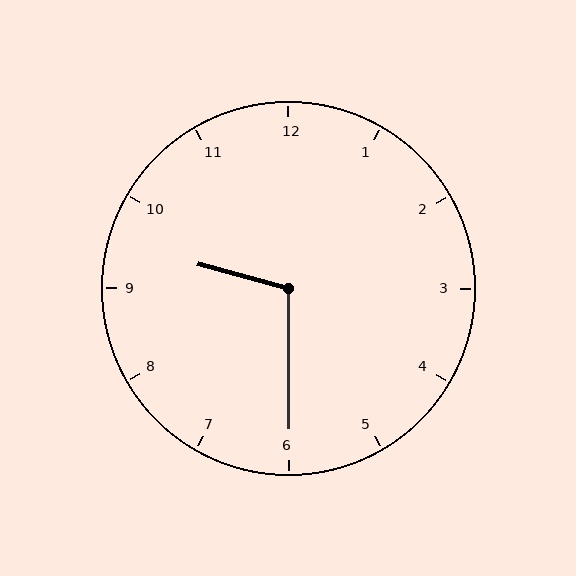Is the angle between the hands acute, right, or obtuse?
It is obtuse.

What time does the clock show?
9:30.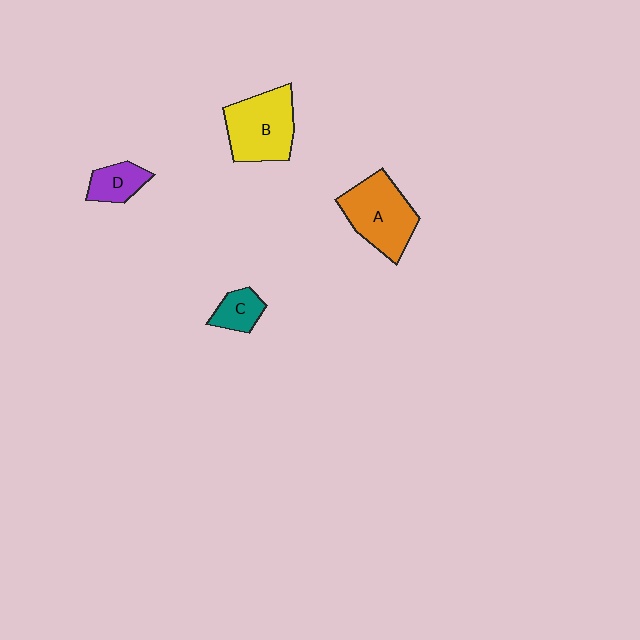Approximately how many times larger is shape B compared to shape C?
Approximately 2.5 times.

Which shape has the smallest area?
Shape C (teal).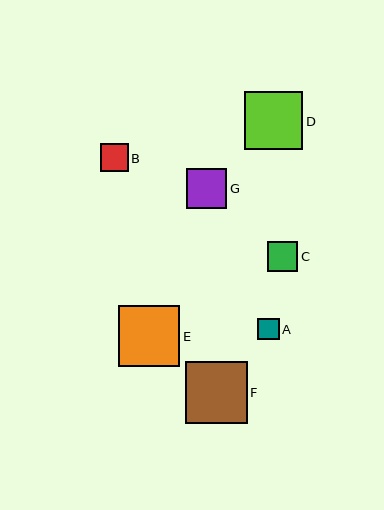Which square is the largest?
Square F is the largest with a size of approximately 62 pixels.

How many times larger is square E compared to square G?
Square E is approximately 1.5 times the size of square G.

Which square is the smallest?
Square A is the smallest with a size of approximately 22 pixels.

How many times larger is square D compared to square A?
Square D is approximately 2.7 times the size of square A.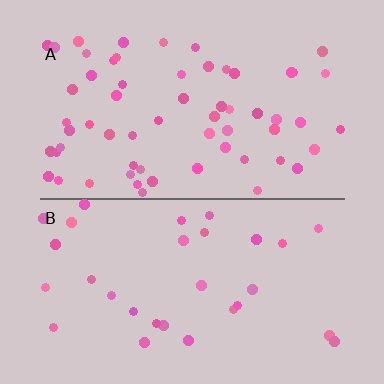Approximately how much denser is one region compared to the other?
Approximately 2.0× — region A over region B.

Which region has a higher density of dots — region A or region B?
A (the top).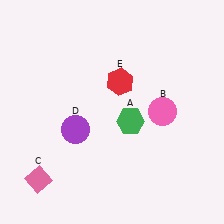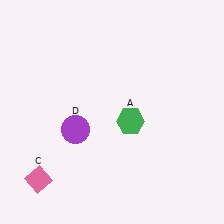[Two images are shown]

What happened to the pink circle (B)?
The pink circle (B) was removed in Image 2. It was in the top-right area of Image 1.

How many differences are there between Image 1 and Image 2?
There are 2 differences between the two images.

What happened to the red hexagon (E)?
The red hexagon (E) was removed in Image 2. It was in the top-right area of Image 1.